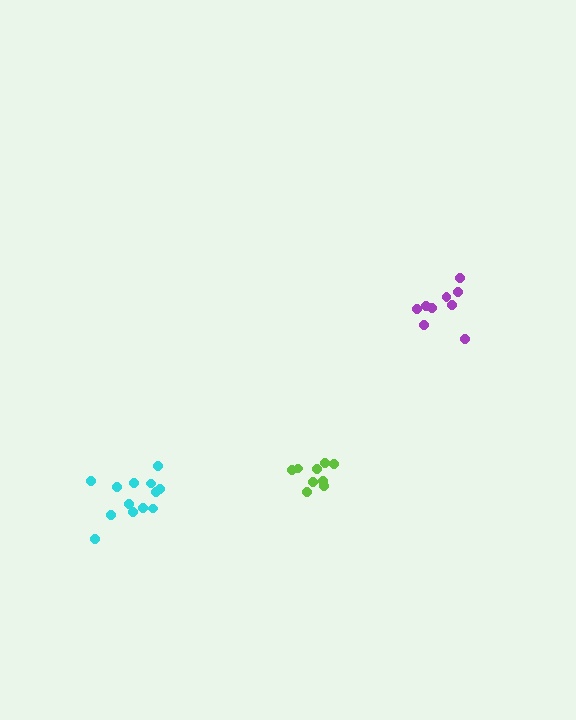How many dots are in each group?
Group 1: 9 dots, Group 2: 13 dots, Group 3: 9 dots (31 total).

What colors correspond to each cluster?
The clusters are colored: purple, cyan, lime.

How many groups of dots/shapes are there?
There are 3 groups.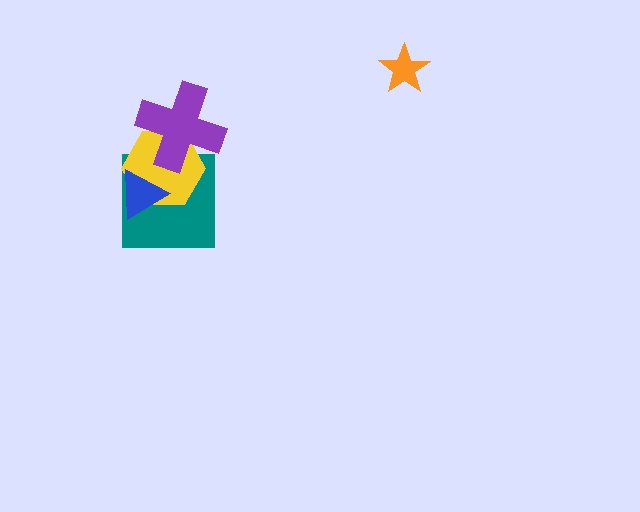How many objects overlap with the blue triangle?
2 objects overlap with the blue triangle.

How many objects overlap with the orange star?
0 objects overlap with the orange star.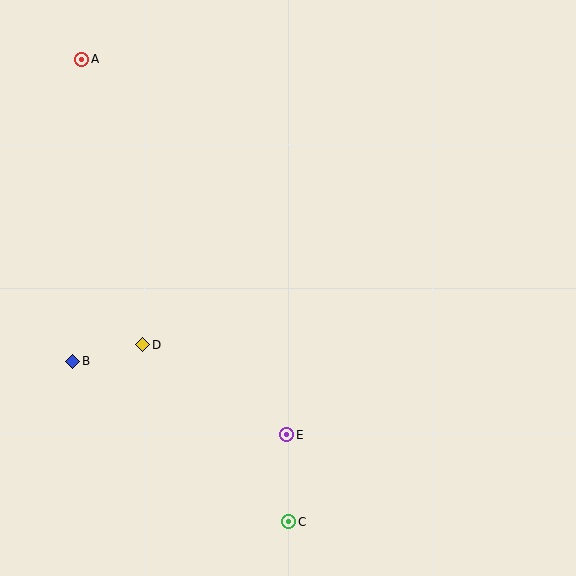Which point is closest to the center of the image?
Point E at (287, 435) is closest to the center.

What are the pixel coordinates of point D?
Point D is at (143, 345).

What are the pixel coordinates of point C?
Point C is at (289, 522).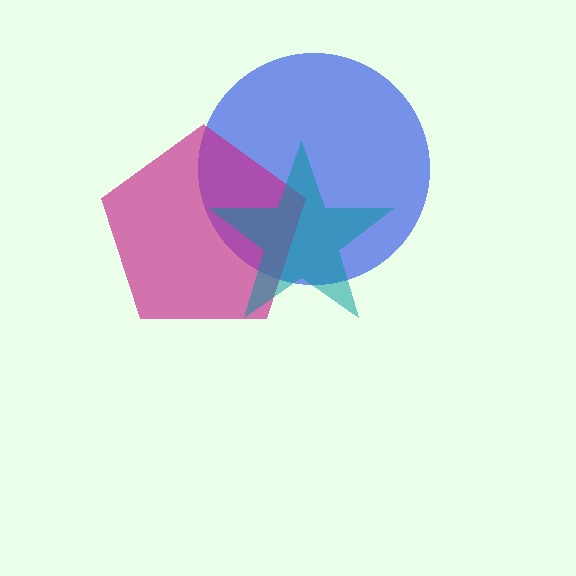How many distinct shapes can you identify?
There are 3 distinct shapes: a blue circle, a magenta pentagon, a teal star.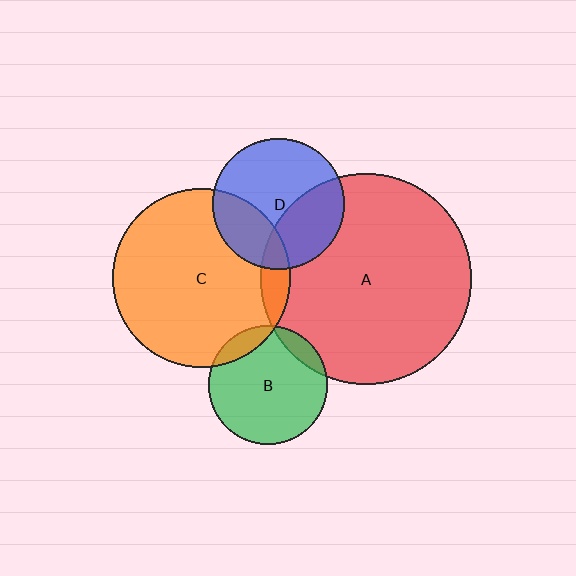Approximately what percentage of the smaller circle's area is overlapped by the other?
Approximately 35%.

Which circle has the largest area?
Circle A (red).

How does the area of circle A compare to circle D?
Approximately 2.6 times.